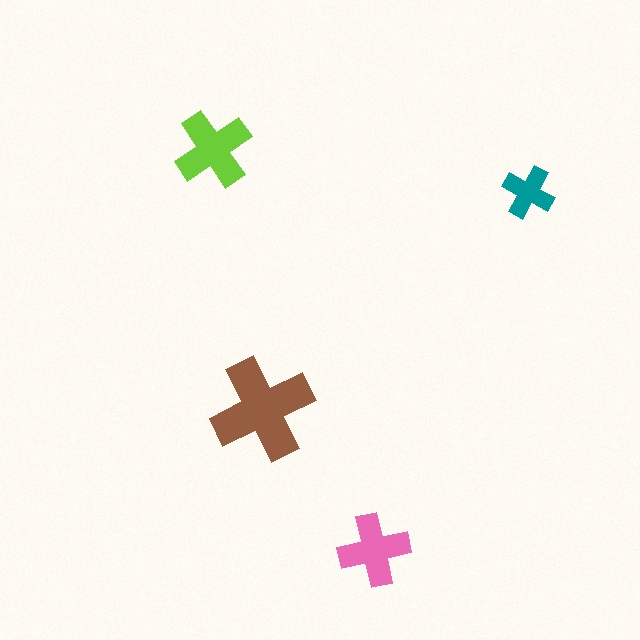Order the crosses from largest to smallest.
the brown one, the lime one, the pink one, the teal one.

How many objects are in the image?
There are 4 objects in the image.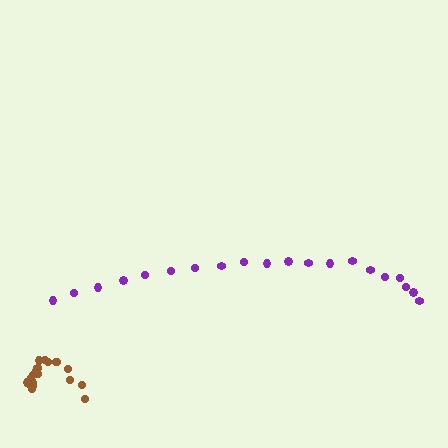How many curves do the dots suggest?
There are 2 distinct paths.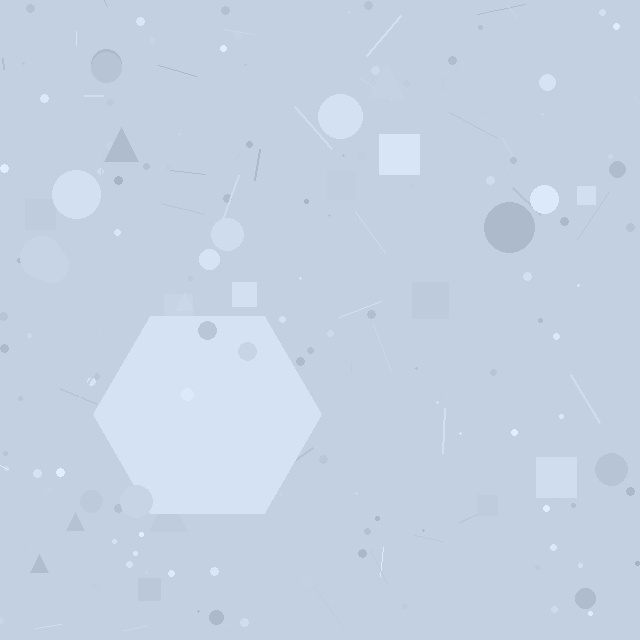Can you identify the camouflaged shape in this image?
The camouflaged shape is a hexagon.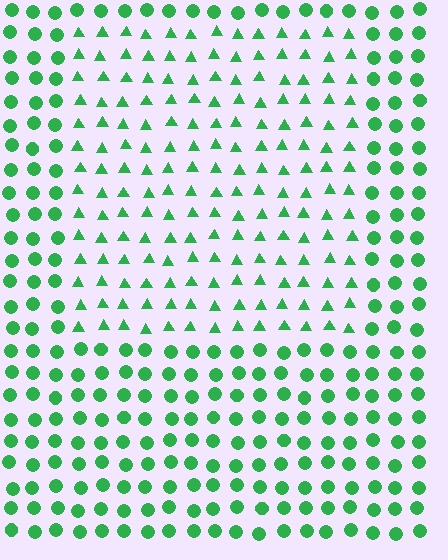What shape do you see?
I see a rectangle.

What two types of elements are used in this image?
The image uses triangles inside the rectangle region and circles outside it.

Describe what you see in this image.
The image is filled with small green elements arranged in a uniform grid. A rectangle-shaped region contains triangles, while the surrounding area contains circles. The boundary is defined purely by the change in element shape.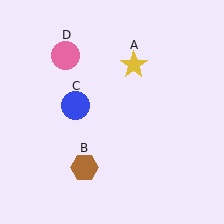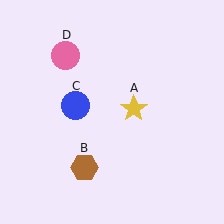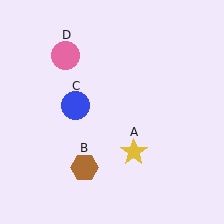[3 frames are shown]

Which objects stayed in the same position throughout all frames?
Brown hexagon (object B) and blue circle (object C) and pink circle (object D) remained stationary.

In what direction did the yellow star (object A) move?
The yellow star (object A) moved down.